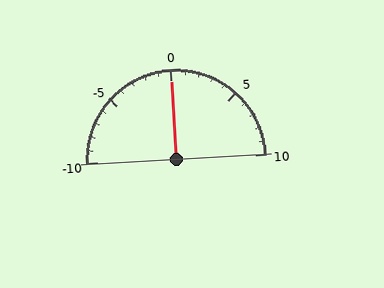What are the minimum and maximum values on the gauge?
The gauge ranges from -10 to 10.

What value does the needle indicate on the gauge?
The needle indicates approximately 0.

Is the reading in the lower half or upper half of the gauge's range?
The reading is in the upper half of the range (-10 to 10).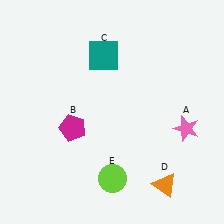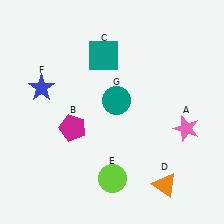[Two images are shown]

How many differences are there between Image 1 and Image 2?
There are 2 differences between the two images.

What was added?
A blue star (F), a teal circle (G) were added in Image 2.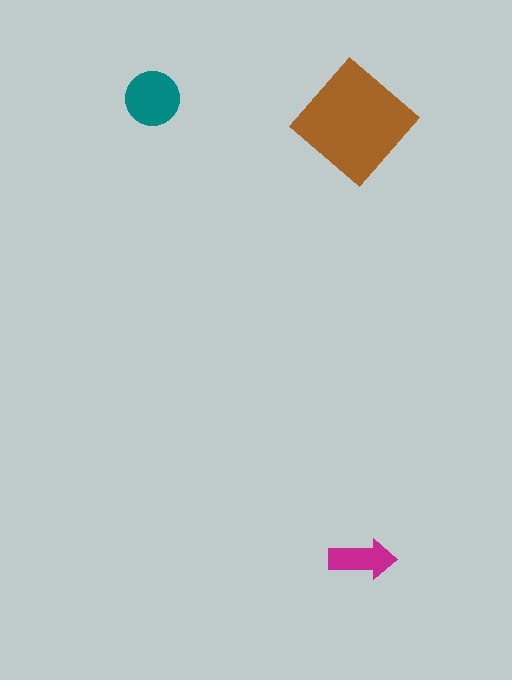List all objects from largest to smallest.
The brown diamond, the teal circle, the magenta arrow.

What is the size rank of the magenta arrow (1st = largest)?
3rd.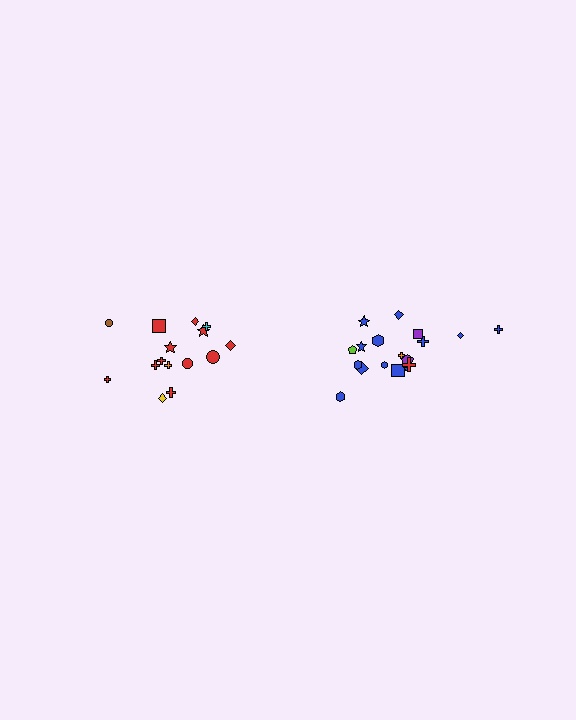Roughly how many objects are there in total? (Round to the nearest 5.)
Roughly 35 objects in total.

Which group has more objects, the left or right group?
The right group.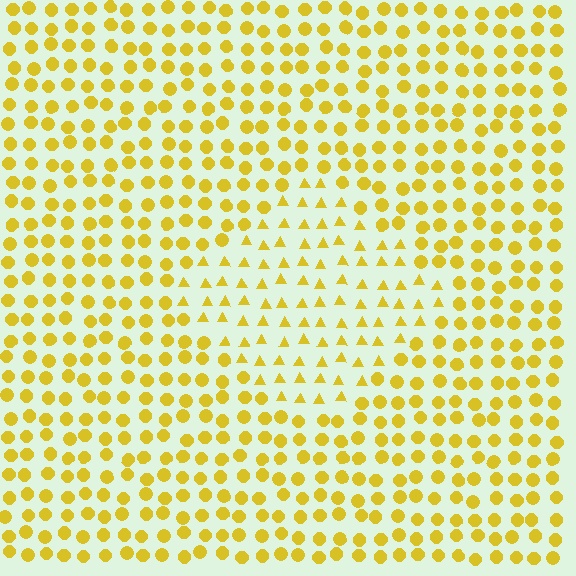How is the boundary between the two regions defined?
The boundary is defined by a change in element shape: triangles inside vs. circles outside. All elements share the same color and spacing.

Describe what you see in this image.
The image is filled with small yellow elements arranged in a uniform grid. A diamond-shaped region contains triangles, while the surrounding area contains circles. The boundary is defined purely by the change in element shape.